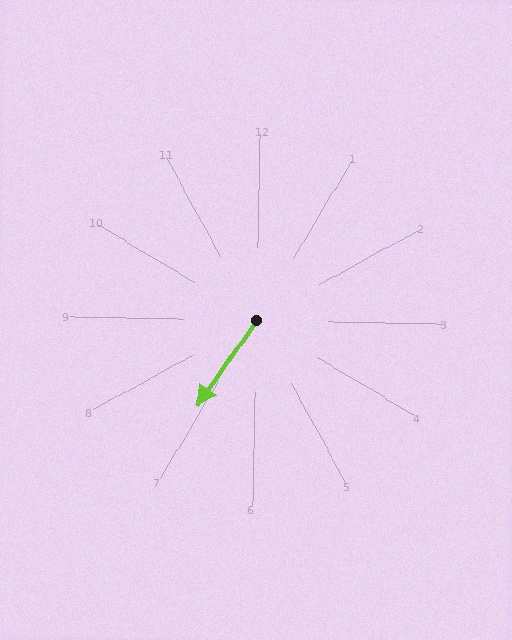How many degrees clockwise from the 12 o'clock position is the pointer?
Approximately 214 degrees.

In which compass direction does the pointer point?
Southwest.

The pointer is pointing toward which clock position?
Roughly 7 o'clock.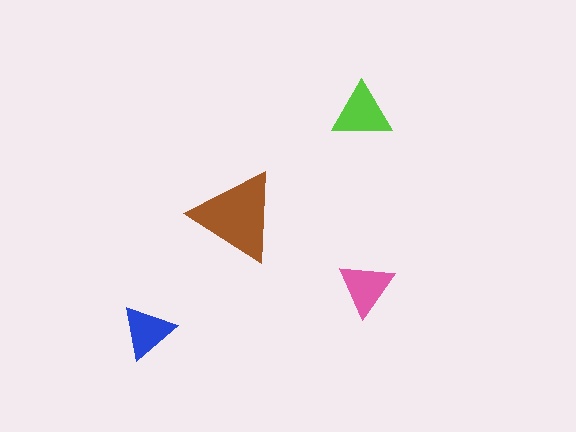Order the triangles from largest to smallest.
the brown one, the lime one, the pink one, the blue one.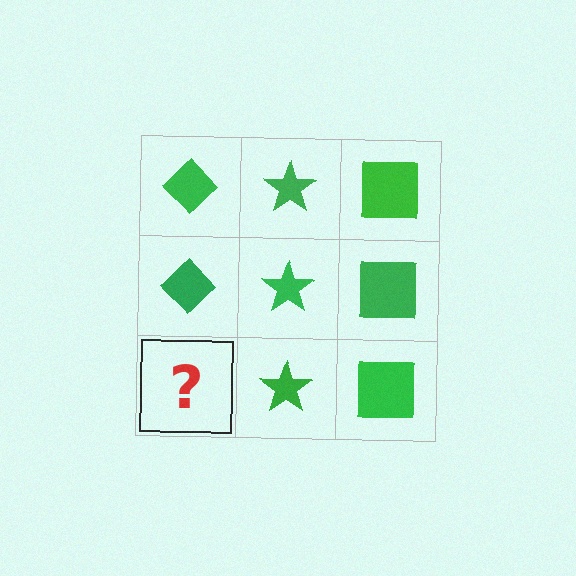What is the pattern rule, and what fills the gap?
The rule is that each column has a consistent shape. The gap should be filled with a green diamond.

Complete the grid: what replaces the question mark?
The question mark should be replaced with a green diamond.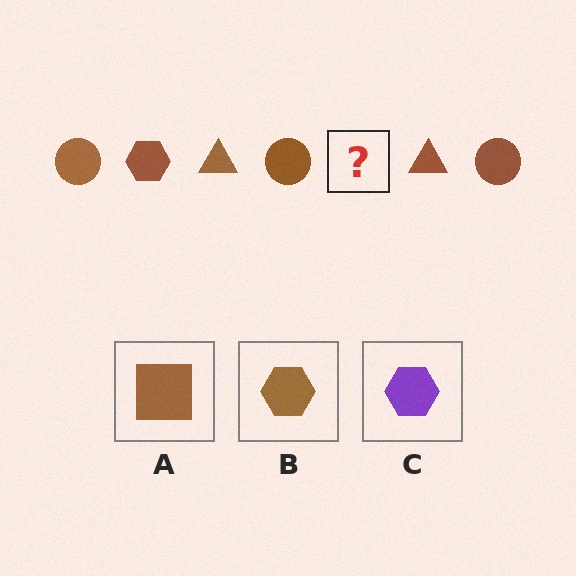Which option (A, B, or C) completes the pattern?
B.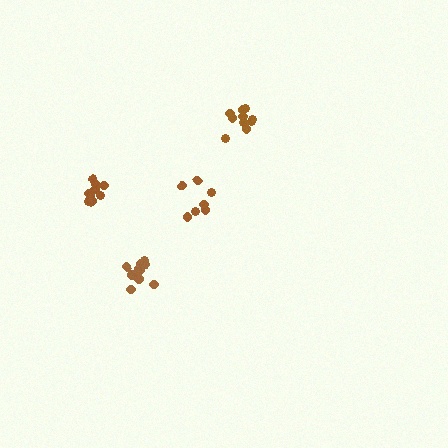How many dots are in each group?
Group 1: 9 dots, Group 2: 10 dots, Group 3: 7 dots, Group 4: 11 dots (37 total).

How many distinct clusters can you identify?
There are 4 distinct clusters.